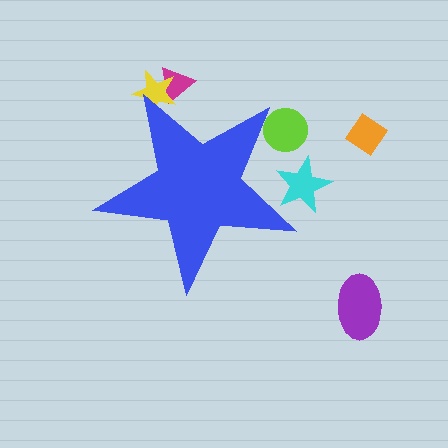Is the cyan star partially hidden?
Yes, the cyan star is partially hidden behind the blue star.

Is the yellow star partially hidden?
Yes, the yellow star is partially hidden behind the blue star.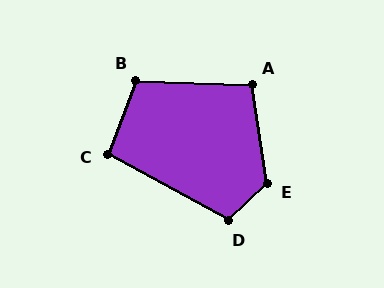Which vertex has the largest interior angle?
E, at approximately 126 degrees.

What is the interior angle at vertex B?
Approximately 109 degrees (obtuse).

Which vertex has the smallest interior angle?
C, at approximately 98 degrees.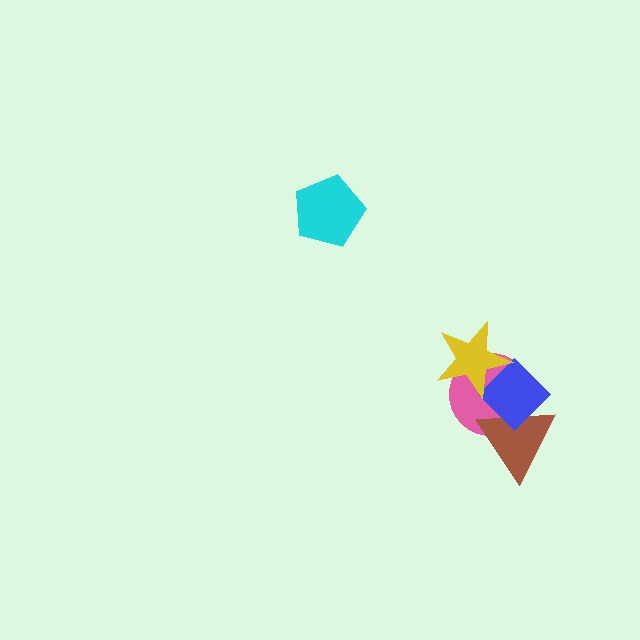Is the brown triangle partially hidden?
Yes, it is partially covered by another shape.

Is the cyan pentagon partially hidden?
No, no other shape covers it.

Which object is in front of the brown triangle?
The blue diamond is in front of the brown triangle.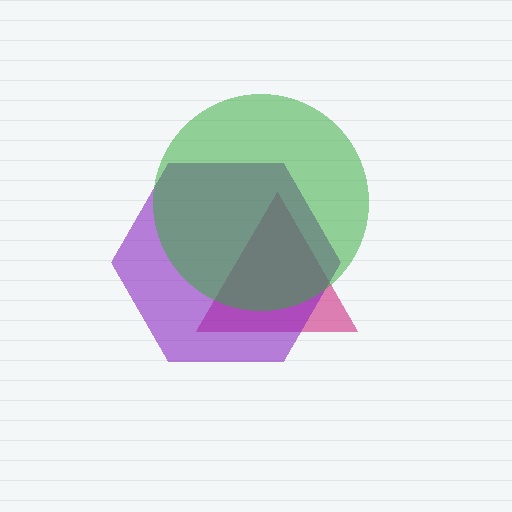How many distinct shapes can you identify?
There are 3 distinct shapes: a magenta triangle, a purple hexagon, a green circle.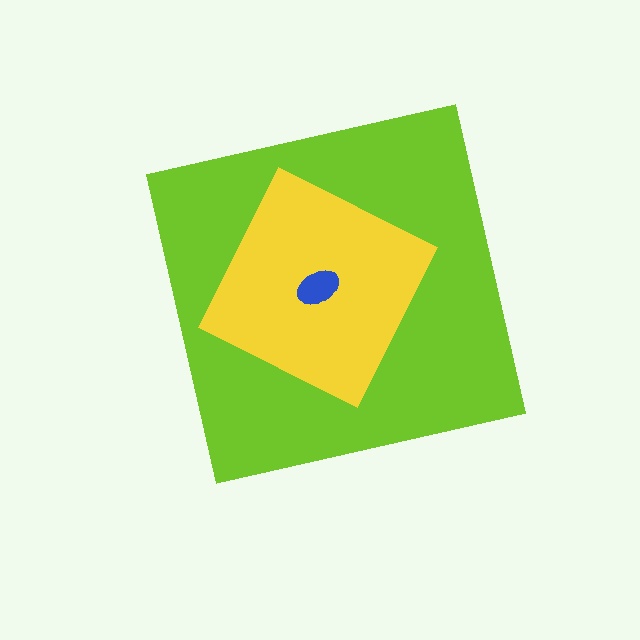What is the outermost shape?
The lime square.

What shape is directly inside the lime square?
The yellow square.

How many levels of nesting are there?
3.